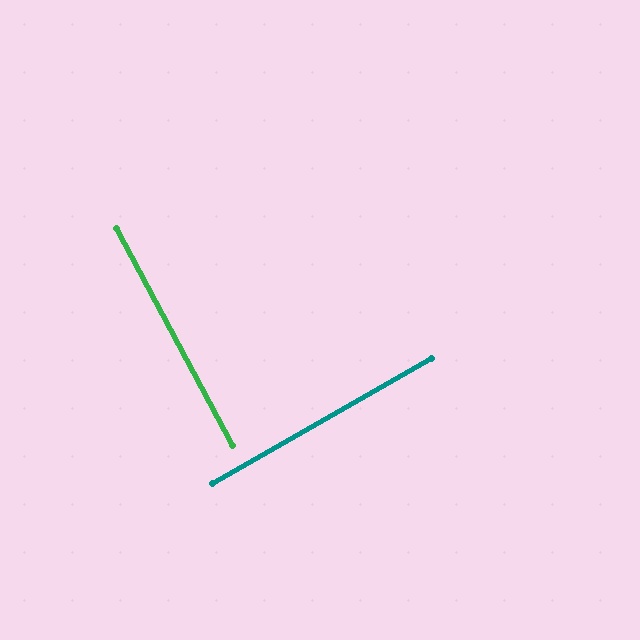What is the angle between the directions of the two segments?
Approximately 88 degrees.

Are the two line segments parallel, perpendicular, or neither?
Perpendicular — they meet at approximately 88°.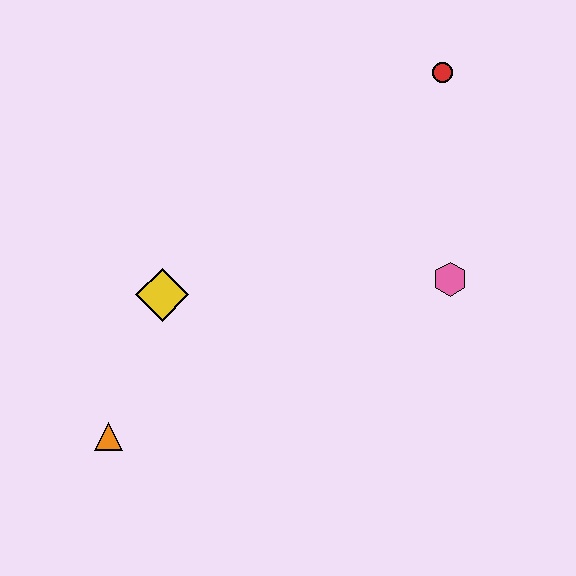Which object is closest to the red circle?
The pink hexagon is closest to the red circle.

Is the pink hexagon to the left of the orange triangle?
No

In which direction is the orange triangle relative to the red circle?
The orange triangle is below the red circle.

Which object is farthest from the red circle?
The orange triangle is farthest from the red circle.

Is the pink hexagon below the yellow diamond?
No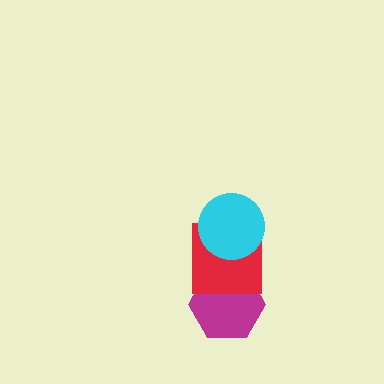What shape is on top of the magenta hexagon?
The red square is on top of the magenta hexagon.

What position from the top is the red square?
The red square is 2nd from the top.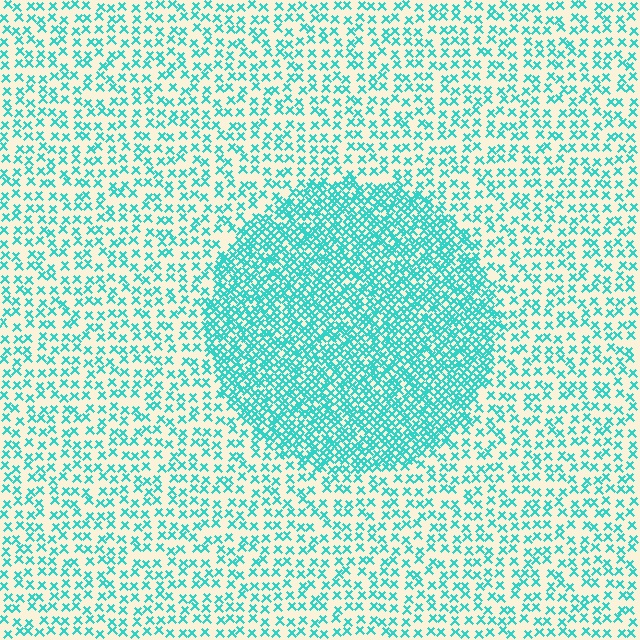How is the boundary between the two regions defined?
The boundary is defined by a change in element density (approximately 2.4x ratio). All elements are the same color, size, and shape.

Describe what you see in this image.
The image contains small cyan elements arranged at two different densities. A circle-shaped region is visible where the elements are more densely packed than the surrounding area.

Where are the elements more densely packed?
The elements are more densely packed inside the circle boundary.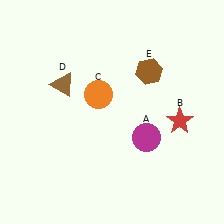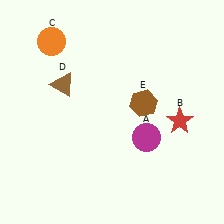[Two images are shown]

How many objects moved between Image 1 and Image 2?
2 objects moved between the two images.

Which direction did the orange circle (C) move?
The orange circle (C) moved up.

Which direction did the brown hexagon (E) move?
The brown hexagon (E) moved down.